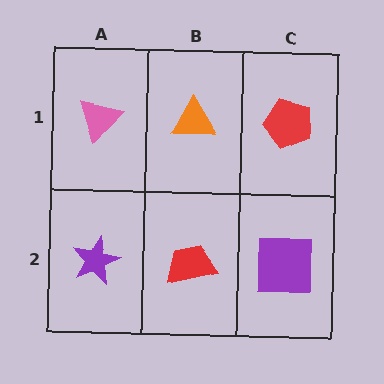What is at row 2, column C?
A purple square.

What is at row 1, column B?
An orange triangle.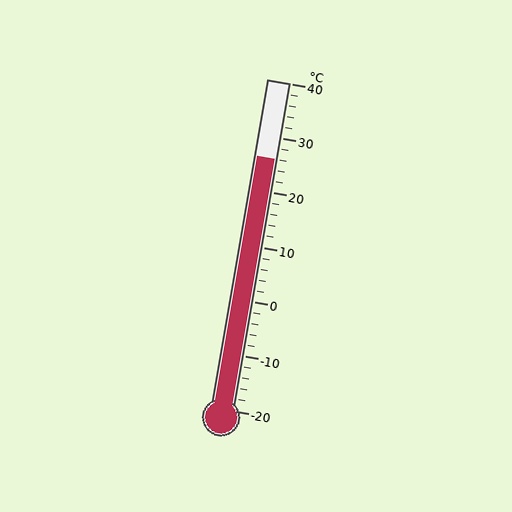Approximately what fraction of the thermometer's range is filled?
The thermometer is filled to approximately 75% of its range.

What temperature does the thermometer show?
The thermometer shows approximately 26°C.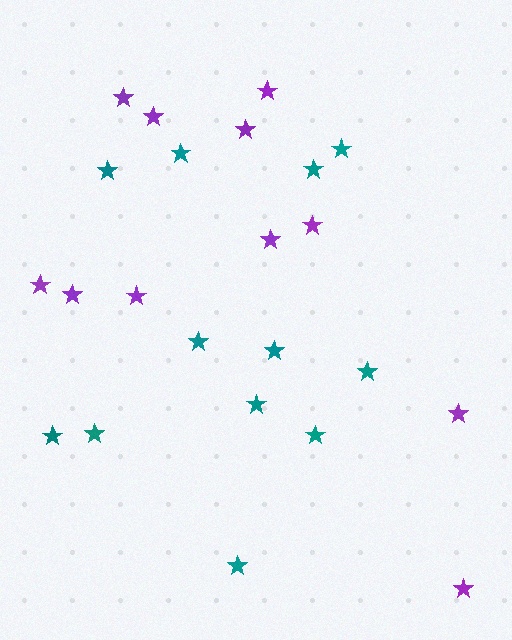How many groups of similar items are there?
There are 2 groups: one group of teal stars (12) and one group of purple stars (11).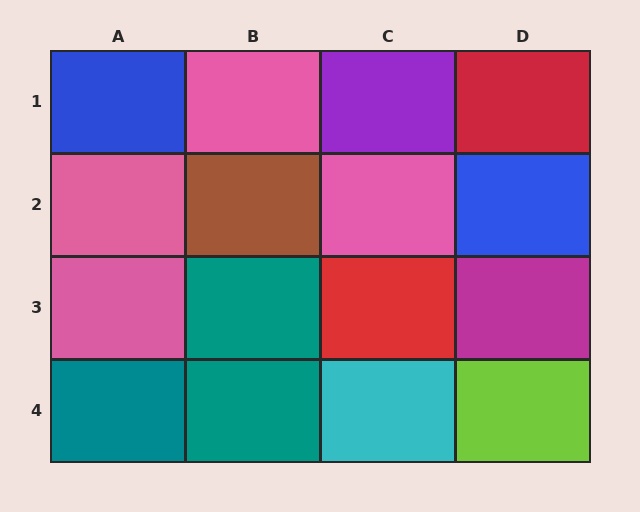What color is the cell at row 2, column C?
Pink.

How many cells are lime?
1 cell is lime.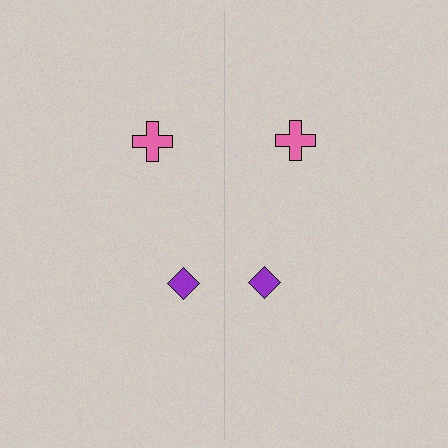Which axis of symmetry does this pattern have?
The pattern has a vertical axis of symmetry running through the center of the image.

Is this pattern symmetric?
Yes, this pattern has bilateral (reflection) symmetry.